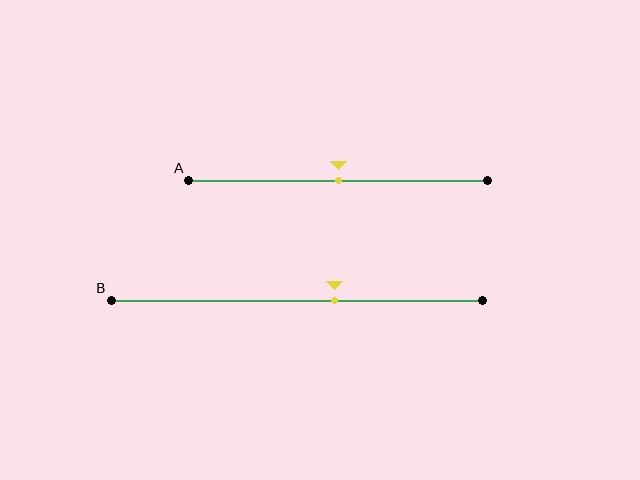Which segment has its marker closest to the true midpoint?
Segment A has its marker closest to the true midpoint.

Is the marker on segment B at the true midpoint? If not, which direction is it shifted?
No, the marker on segment B is shifted to the right by about 10% of the segment length.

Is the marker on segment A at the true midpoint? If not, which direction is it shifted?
Yes, the marker on segment A is at the true midpoint.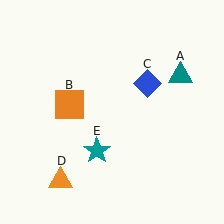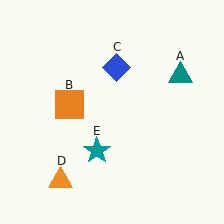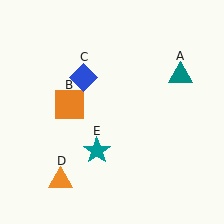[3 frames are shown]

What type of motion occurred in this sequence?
The blue diamond (object C) rotated counterclockwise around the center of the scene.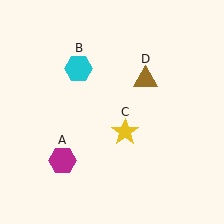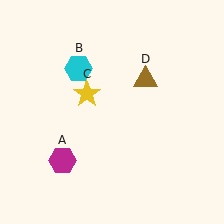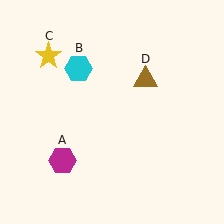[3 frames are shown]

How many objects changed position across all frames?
1 object changed position: yellow star (object C).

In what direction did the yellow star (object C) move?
The yellow star (object C) moved up and to the left.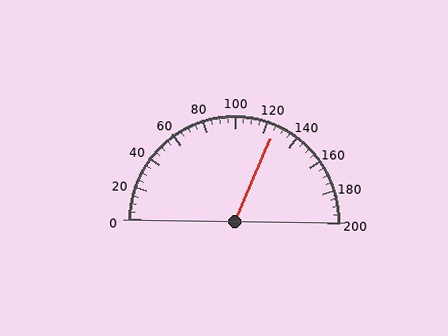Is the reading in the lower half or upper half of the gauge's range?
The reading is in the upper half of the range (0 to 200).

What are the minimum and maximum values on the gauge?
The gauge ranges from 0 to 200.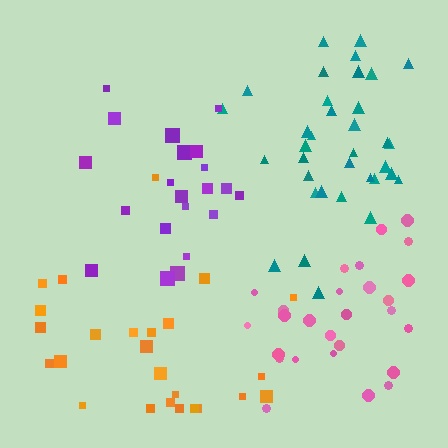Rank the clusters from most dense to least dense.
pink, purple, teal, orange.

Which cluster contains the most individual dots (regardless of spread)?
Teal (35).